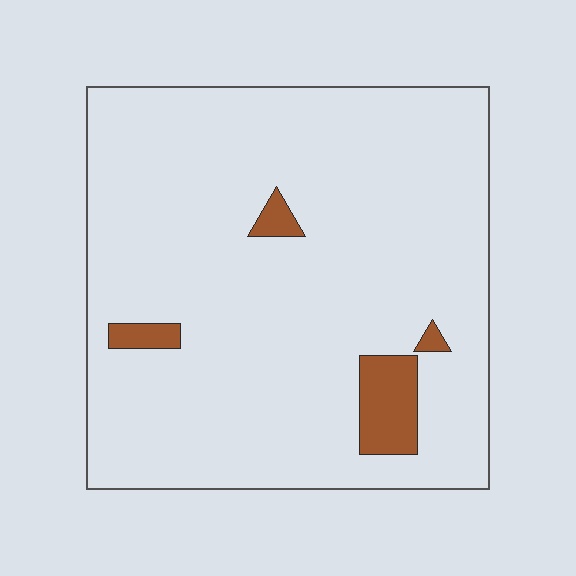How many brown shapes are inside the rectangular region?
4.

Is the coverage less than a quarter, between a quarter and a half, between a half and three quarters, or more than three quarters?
Less than a quarter.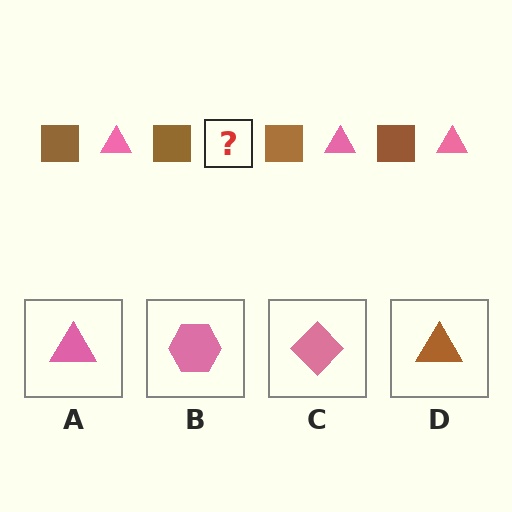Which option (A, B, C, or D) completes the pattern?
A.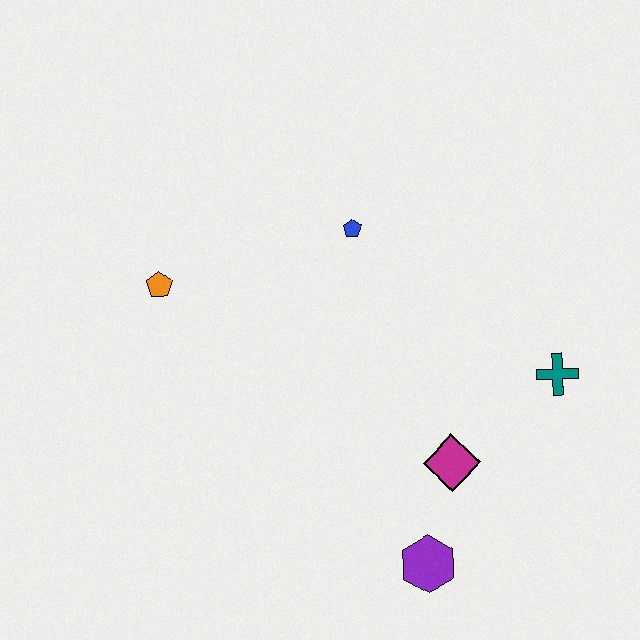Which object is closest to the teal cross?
The magenta diamond is closest to the teal cross.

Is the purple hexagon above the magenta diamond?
No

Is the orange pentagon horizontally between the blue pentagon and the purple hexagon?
No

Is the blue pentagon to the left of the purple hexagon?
Yes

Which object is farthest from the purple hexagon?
The orange pentagon is farthest from the purple hexagon.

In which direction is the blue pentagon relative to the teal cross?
The blue pentagon is to the left of the teal cross.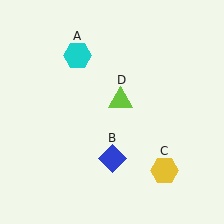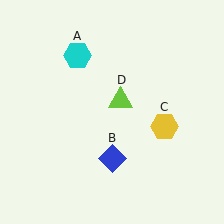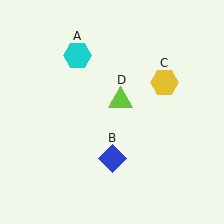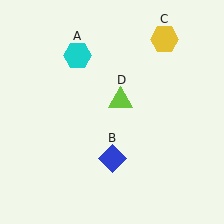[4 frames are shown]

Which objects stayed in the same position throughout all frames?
Cyan hexagon (object A) and blue diamond (object B) and lime triangle (object D) remained stationary.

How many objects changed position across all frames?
1 object changed position: yellow hexagon (object C).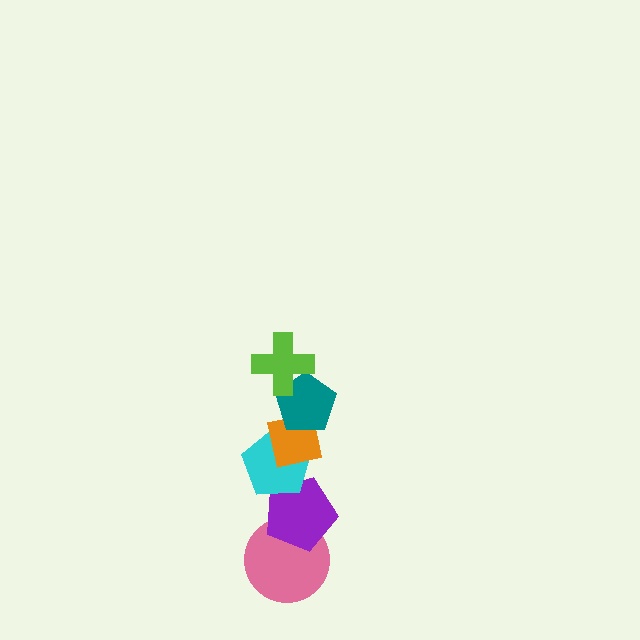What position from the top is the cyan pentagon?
The cyan pentagon is 4th from the top.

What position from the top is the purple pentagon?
The purple pentagon is 5th from the top.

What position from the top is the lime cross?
The lime cross is 1st from the top.